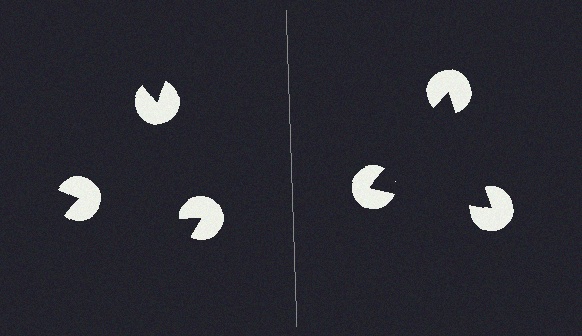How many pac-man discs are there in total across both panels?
6 — 3 on each side.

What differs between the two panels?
The pac-man discs are positioned identically on both sides; only the wedge orientations differ. On the right they align to a triangle; on the left they are misaligned.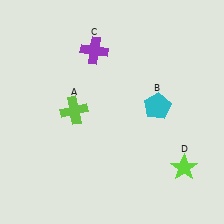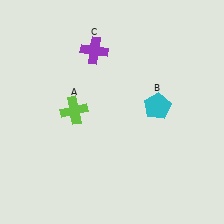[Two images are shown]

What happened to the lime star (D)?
The lime star (D) was removed in Image 2. It was in the bottom-right area of Image 1.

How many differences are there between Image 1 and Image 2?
There is 1 difference between the two images.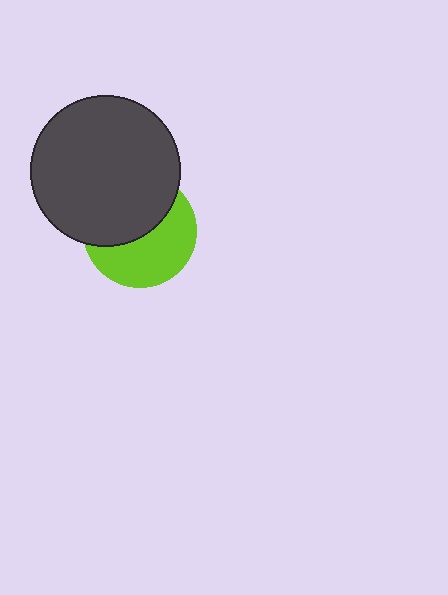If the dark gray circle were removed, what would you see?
You would see the complete lime circle.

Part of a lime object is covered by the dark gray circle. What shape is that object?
It is a circle.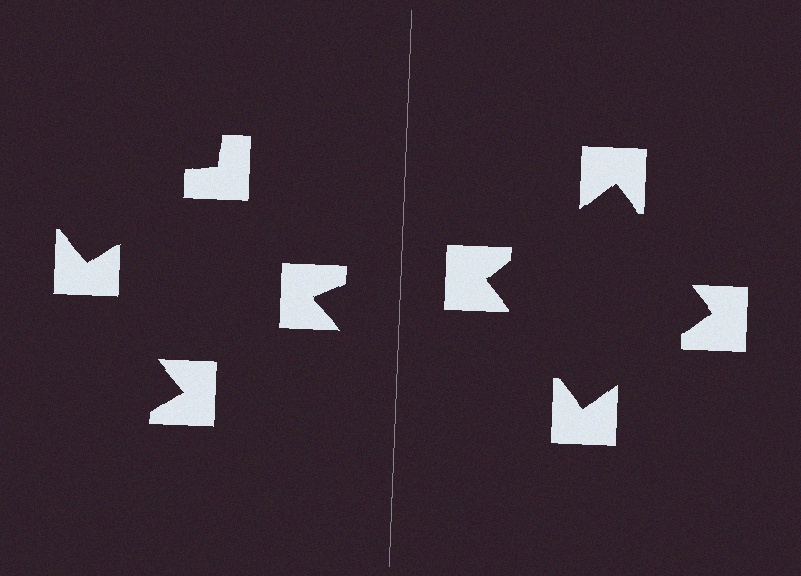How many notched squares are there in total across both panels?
8 — 4 on each side.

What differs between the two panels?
The notched squares are positioned identically on both sides; only the wedge orientations differ. On the right they align to a square; on the left they are misaligned.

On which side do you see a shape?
An illusory square appears on the right side. On the left side the wedge cuts are rotated, so no coherent shape forms.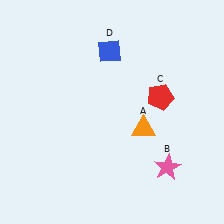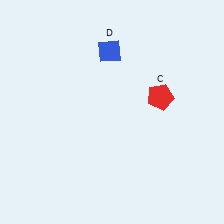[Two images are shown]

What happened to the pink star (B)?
The pink star (B) was removed in Image 2. It was in the bottom-right area of Image 1.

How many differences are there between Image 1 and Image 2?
There are 2 differences between the two images.